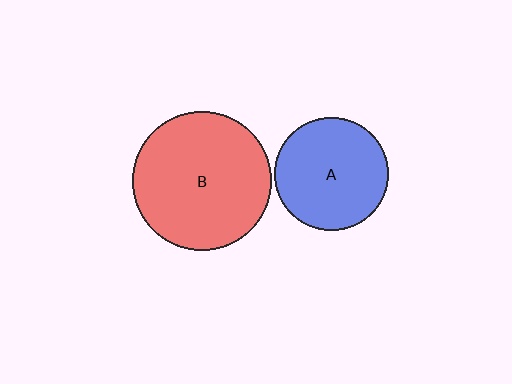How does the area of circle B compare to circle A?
Approximately 1.5 times.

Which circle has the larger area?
Circle B (red).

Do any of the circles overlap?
No, none of the circles overlap.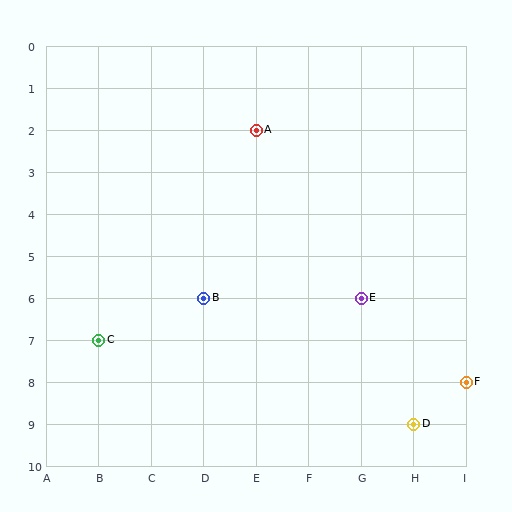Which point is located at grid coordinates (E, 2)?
Point A is at (E, 2).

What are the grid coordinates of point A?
Point A is at grid coordinates (E, 2).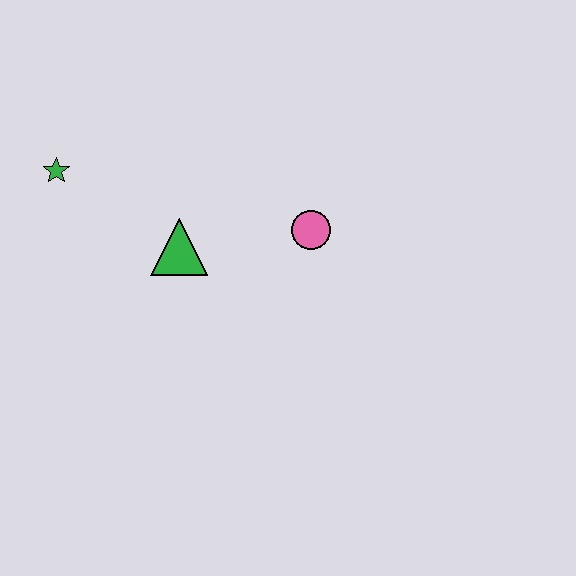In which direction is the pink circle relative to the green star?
The pink circle is to the right of the green star.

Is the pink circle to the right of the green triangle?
Yes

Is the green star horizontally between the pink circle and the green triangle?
No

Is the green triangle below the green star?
Yes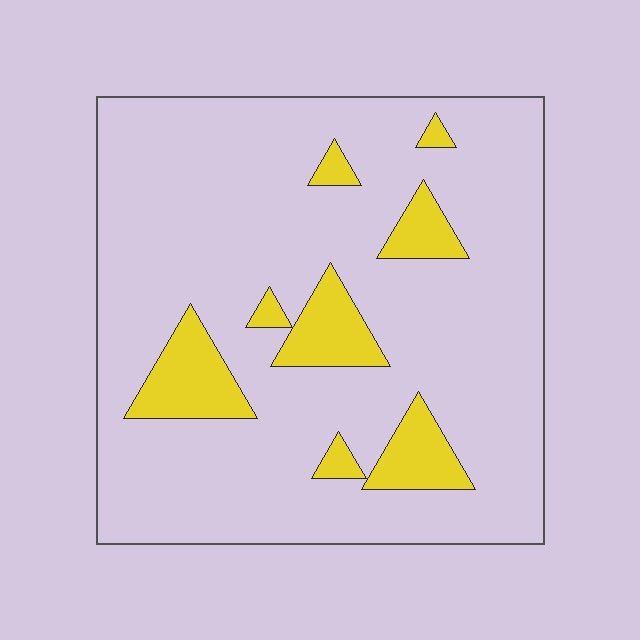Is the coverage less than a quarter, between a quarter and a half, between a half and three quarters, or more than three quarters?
Less than a quarter.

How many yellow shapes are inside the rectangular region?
8.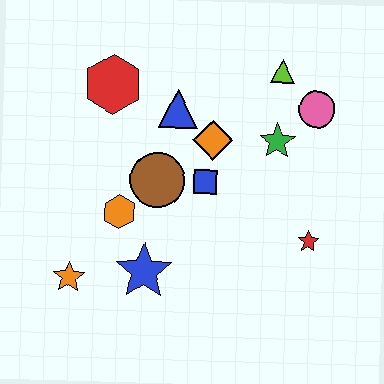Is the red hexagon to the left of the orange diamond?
Yes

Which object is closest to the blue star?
The orange hexagon is closest to the blue star.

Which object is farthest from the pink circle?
The orange star is farthest from the pink circle.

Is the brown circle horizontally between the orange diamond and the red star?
No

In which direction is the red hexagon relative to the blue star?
The red hexagon is above the blue star.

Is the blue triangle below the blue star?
No